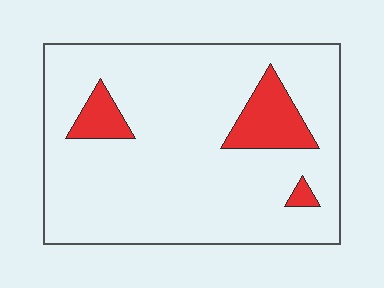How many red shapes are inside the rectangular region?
3.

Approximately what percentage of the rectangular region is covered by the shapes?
Approximately 10%.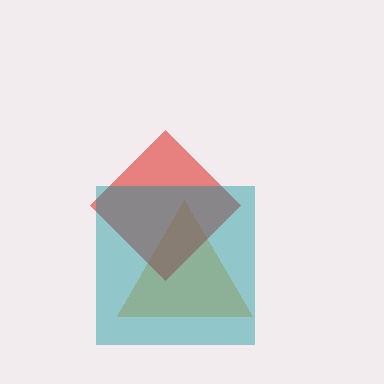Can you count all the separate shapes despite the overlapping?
Yes, there are 3 separate shapes.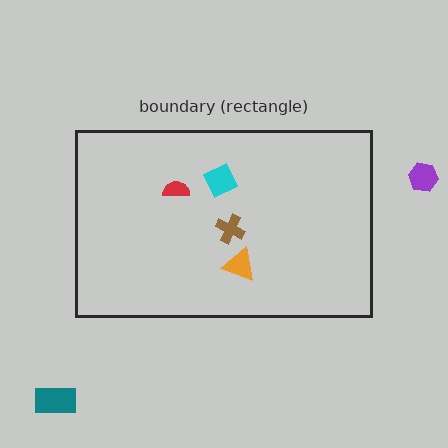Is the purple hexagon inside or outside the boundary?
Outside.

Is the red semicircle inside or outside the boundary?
Inside.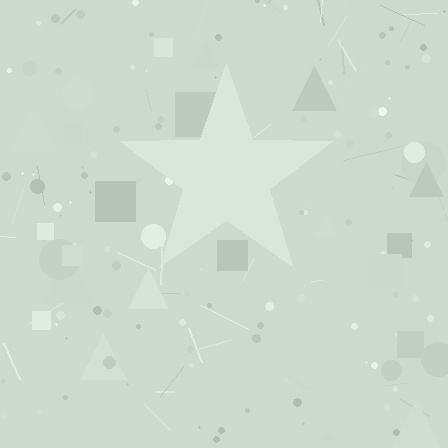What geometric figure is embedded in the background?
A star is embedded in the background.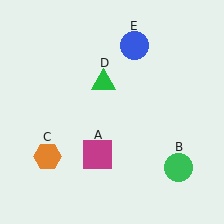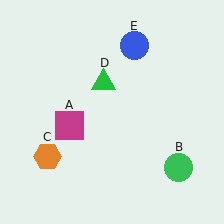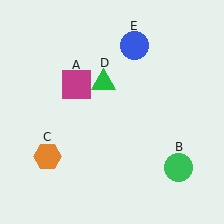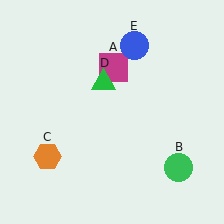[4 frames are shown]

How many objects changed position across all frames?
1 object changed position: magenta square (object A).